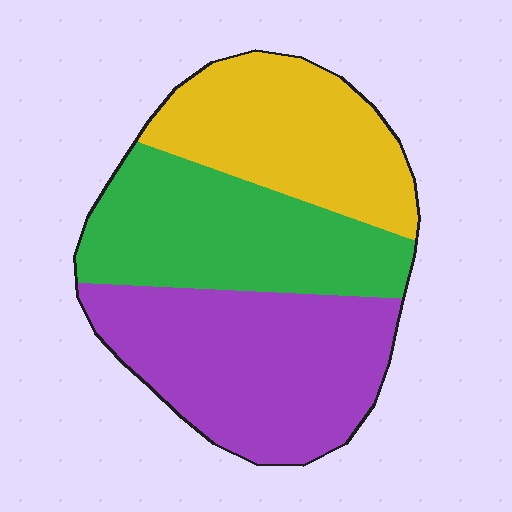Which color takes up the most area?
Purple, at roughly 40%.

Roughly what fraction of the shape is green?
Green covers roughly 30% of the shape.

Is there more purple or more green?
Purple.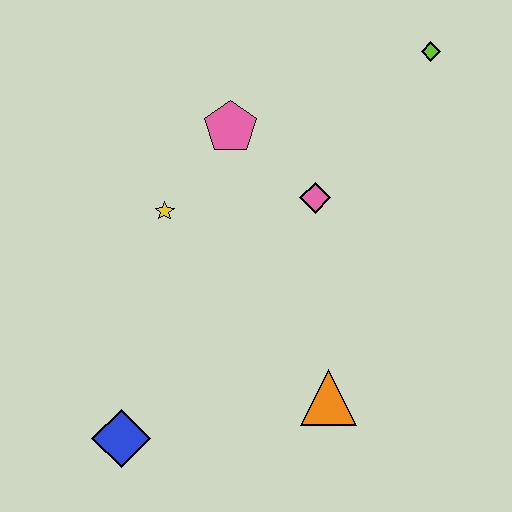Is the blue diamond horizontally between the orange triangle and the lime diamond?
No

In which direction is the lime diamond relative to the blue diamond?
The lime diamond is above the blue diamond.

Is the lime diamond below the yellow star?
No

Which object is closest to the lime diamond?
The pink diamond is closest to the lime diamond.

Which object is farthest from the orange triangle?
The lime diamond is farthest from the orange triangle.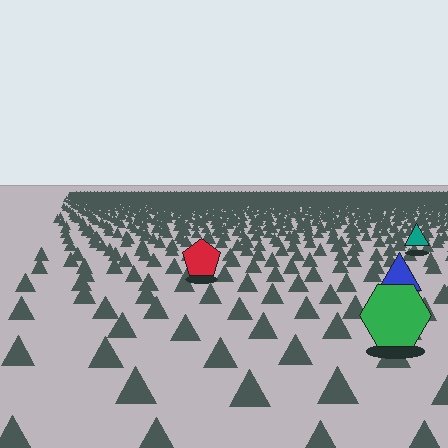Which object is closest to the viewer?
The green hexagon is closest. The texture marks near it are larger and more spread out.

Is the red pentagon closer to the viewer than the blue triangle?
No. The blue triangle is closer — you can tell from the texture gradient: the ground texture is coarser near it.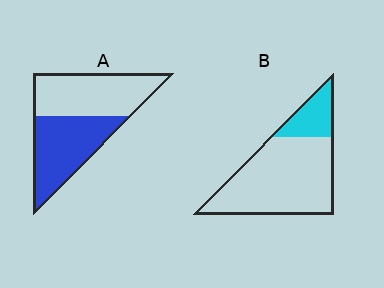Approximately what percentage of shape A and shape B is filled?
A is approximately 50% and B is approximately 20%.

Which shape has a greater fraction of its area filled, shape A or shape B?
Shape A.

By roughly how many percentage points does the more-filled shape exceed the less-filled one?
By roughly 30 percentage points (A over B).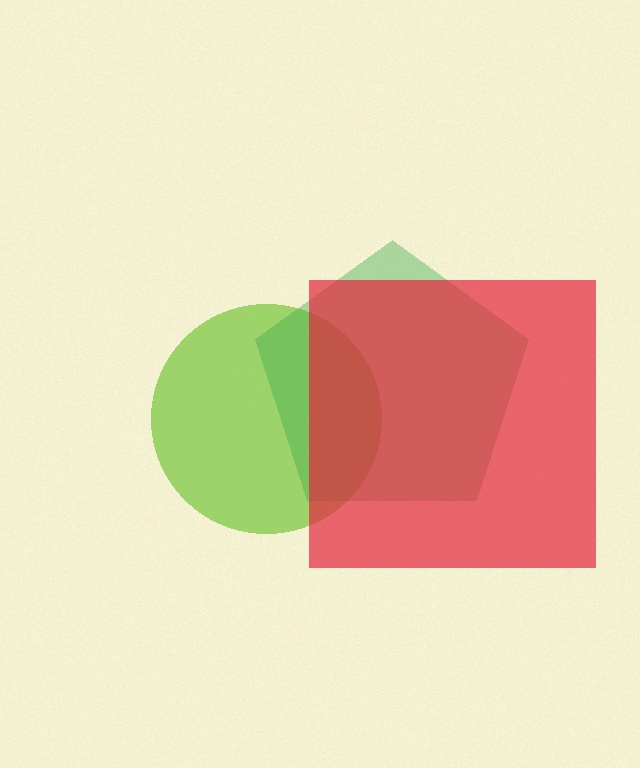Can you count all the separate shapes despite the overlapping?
Yes, there are 3 separate shapes.